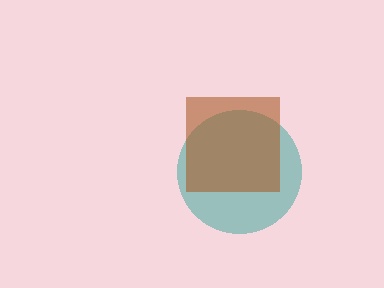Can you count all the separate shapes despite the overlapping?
Yes, there are 2 separate shapes.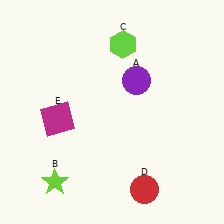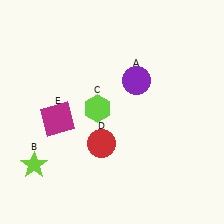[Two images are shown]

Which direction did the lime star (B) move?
The lime star (B) moved left.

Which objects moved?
The objects that moved are: the lime star (B), the lime hexagon (C), the red circle (D).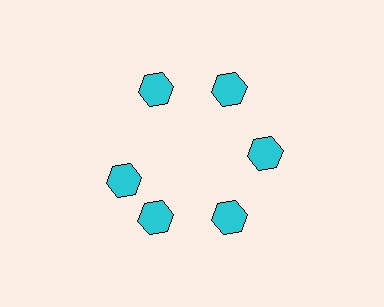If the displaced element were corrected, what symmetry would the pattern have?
It would have 6-fold rotational symmetry — the pattern would map onto itself every 60 degrees.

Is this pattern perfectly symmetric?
No. The 6 cyan hexagons are arranged in a ring, but one element near the 9 o'clock position is rotated out of alignment along the ring, breaking the 6-fold rotational symmetry.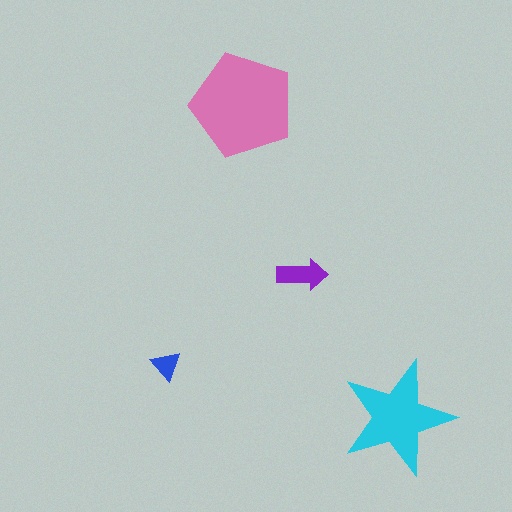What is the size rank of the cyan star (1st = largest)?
2nd.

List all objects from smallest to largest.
The blue triangle, the purple arrow, the cyan star, the pink pentagon.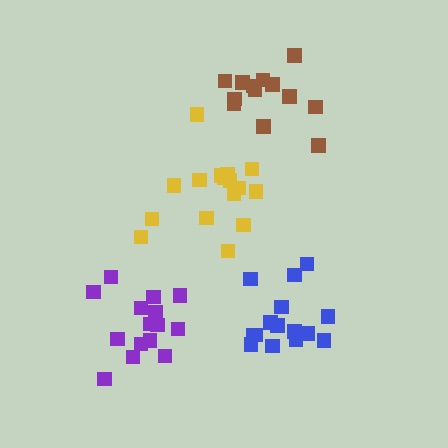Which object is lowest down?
The purple cluster is bottommost.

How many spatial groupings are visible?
There are 4 spatial groupings.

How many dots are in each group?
Group 1: 16 dots, Group 2: 15 dots, Group 3: 13 dots, Group 4: 15 dots (59 total).